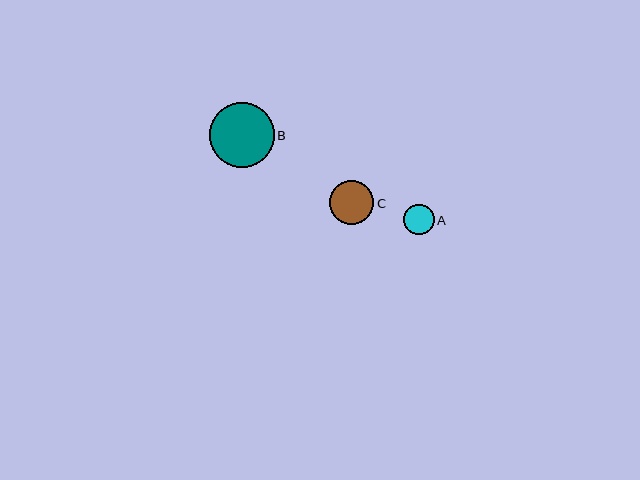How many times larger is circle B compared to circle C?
Circle B is approximately 1.5 times the size of circle C.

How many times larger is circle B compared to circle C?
Circle B is approximately 1.5 times the size of circle C.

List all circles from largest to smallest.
From largest to smallest: B, C, A.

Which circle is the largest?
Circle B is the largest with a size of approximately 65 pixels.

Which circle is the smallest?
Circle A is the smallest with a size of approximately 30 pixels.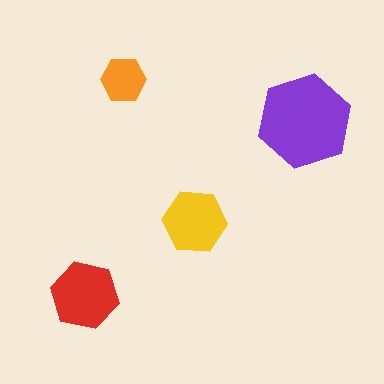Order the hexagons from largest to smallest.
the purple one, the red one, the yellow one, the orange one.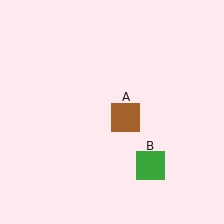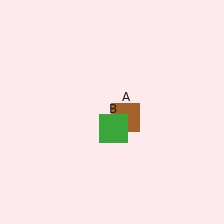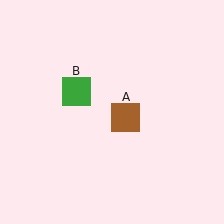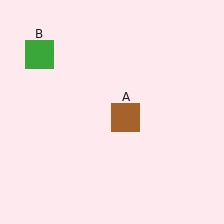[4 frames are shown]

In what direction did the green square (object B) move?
The green square (object B) moved up and to the left.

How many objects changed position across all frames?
1 object changed position: green square (object B).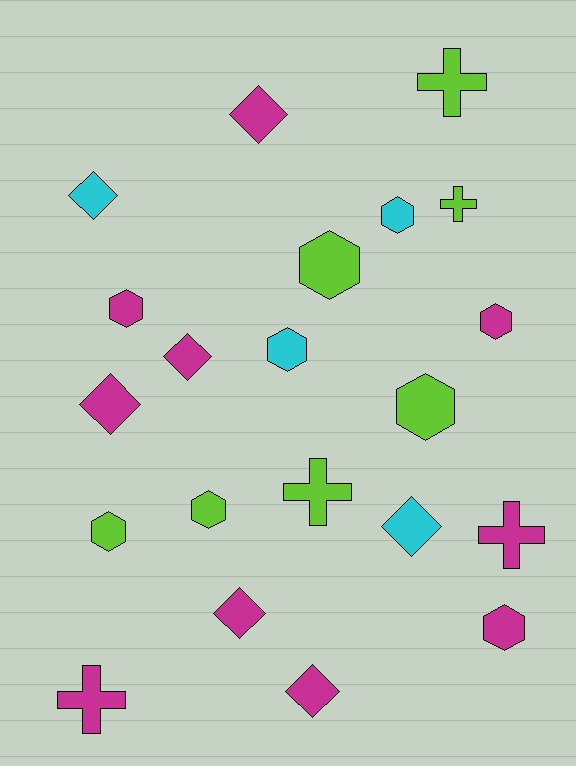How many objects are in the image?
There are 21 objects.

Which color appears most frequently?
Magenta, with 10 objects.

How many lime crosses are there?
There are 3 lime crosses.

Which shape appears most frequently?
Hexagon, with 9 objects.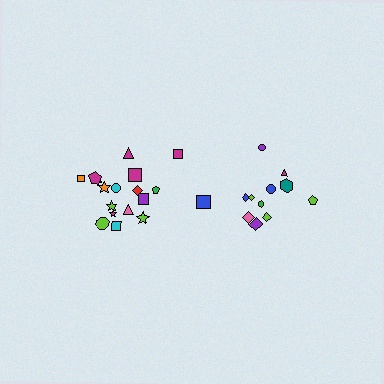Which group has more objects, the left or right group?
The left group.